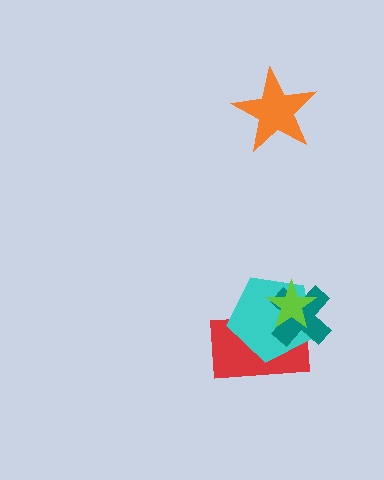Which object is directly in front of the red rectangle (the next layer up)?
The cyan pentagon is directly in front of the red rectangle.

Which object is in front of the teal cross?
The lime star is in front of the teal cross.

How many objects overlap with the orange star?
0 objects overlap with the orange star.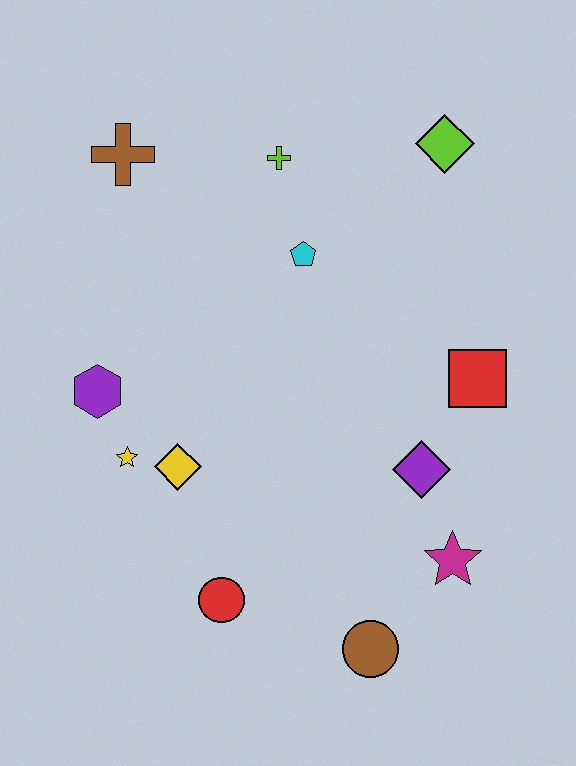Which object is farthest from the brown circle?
The brown cross is farthest from the brown circle.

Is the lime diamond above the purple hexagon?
Yes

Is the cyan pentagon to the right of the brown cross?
Yes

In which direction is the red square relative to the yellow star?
The red square is to the right of the yellow star.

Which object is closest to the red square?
The purple diamond is closest to the red square.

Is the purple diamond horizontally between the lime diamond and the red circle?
Yes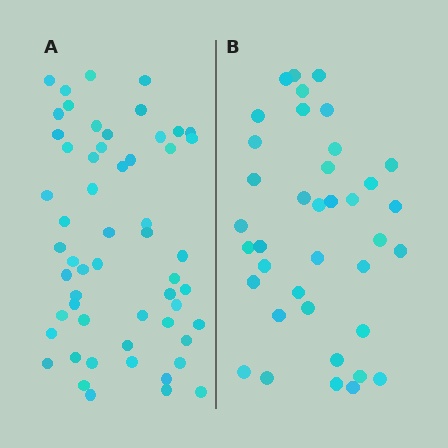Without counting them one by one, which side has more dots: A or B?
Region A (the left region) has more dots.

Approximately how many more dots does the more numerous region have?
Region A has approximately 20 more dots than region B.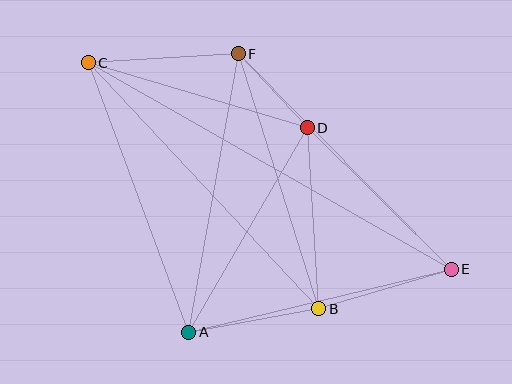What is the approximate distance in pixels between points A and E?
The distance between A and E is approximately 270 pixels.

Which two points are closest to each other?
Points D and F are closest to each other.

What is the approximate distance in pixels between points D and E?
The distance between D and E is approximately 202 pixels.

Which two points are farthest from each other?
Points C and E are farthest from each other.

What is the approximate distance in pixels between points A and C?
The distance between A and C is approximately 287 pixels.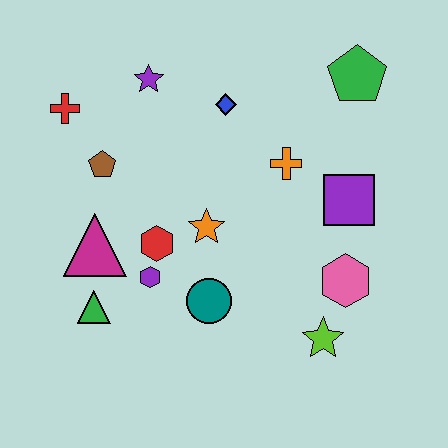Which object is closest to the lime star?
The pink hexagon is closest to the lime star.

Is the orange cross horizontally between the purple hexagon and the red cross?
No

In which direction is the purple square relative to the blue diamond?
The purple square is to the right of the blue diamond.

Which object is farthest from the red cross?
The lime star is farthest from the red cross.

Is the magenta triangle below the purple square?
Yes